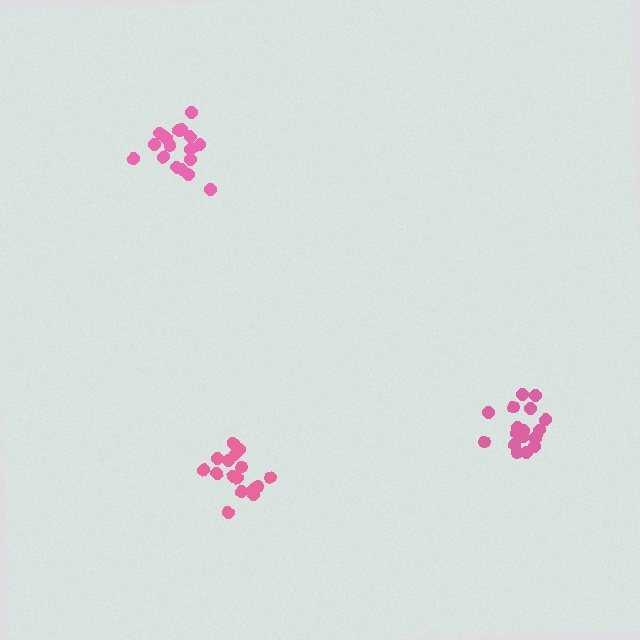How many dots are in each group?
Group 1: 17 dots, Group 2: 17 dots, Group 3: 16 dots (50 total).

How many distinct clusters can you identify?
There are 3 distinct clusters.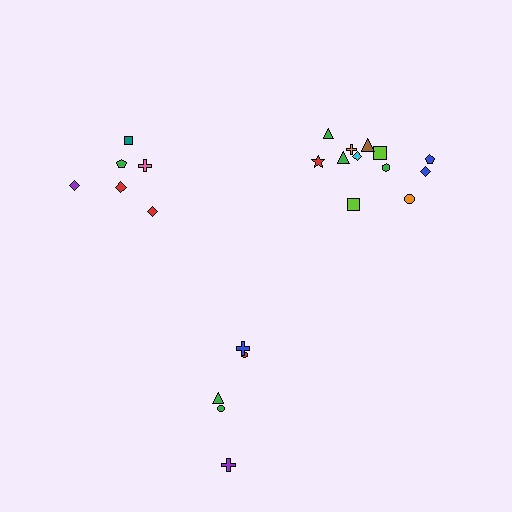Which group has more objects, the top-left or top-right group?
The top-right group.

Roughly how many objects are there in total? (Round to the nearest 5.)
Roughly 25 objects in total.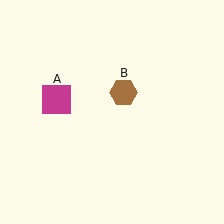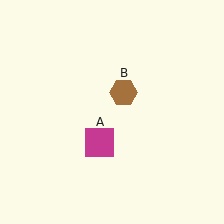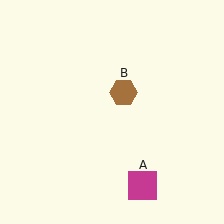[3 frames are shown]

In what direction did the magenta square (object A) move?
The magenta square (object A) moved down and to the right.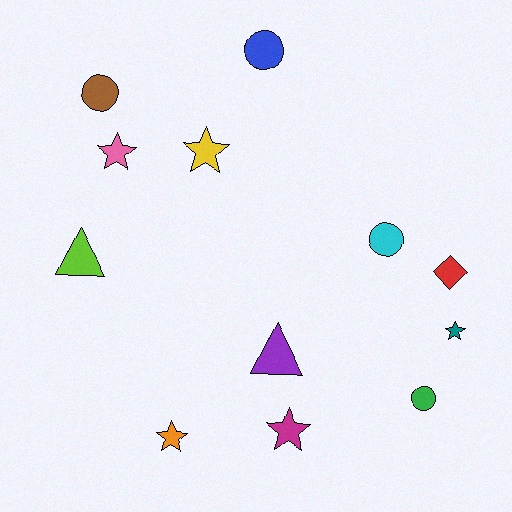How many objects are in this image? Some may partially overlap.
There are 12 objects.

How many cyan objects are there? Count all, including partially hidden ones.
There is 1 cyan object.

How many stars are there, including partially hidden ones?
There are 5 stars.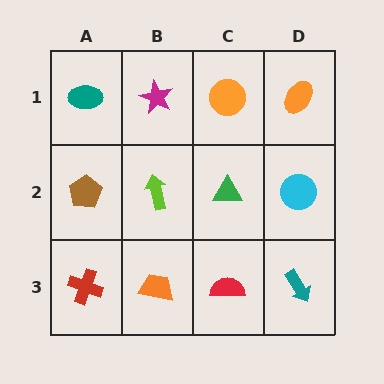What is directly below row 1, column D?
A cyan circle.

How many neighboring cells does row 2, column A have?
3.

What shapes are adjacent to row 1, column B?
A lime arrow (row 2, column B), a teal ellipse (row 1, column A), an orange circle (row 1, column C).